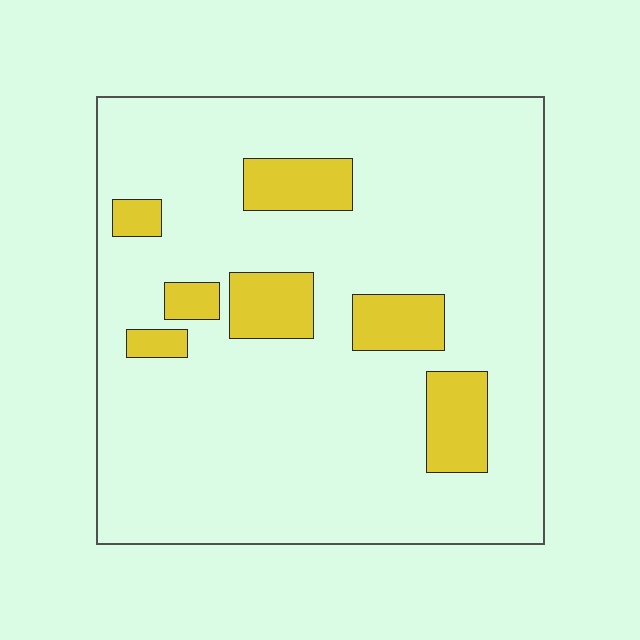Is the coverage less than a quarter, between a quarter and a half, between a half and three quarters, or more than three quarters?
Less than a quarter.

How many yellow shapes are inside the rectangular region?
7.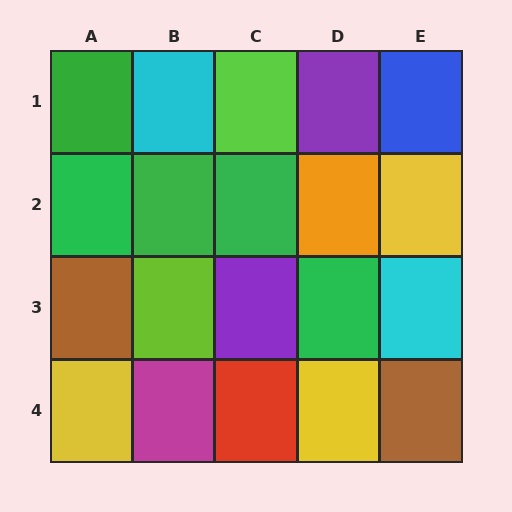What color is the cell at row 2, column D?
Orange.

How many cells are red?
1 cell is red.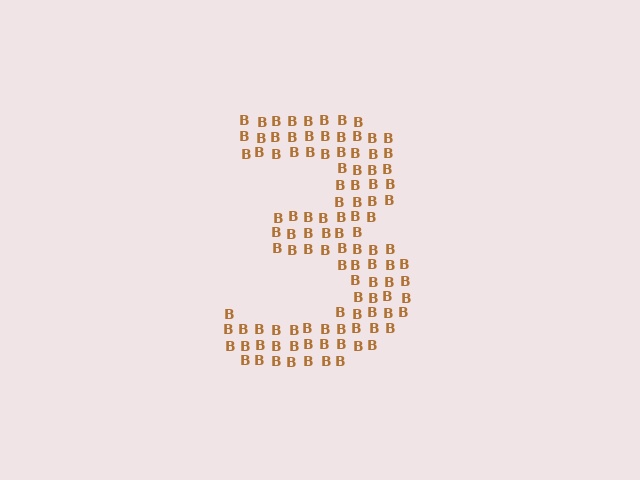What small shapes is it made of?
It is made of small letter B's.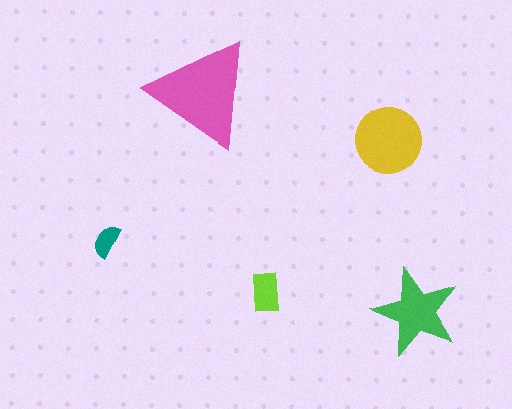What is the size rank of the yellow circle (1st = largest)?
2nd.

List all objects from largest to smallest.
The pink triangle, the yellow circle, the green star, the lime rectangle, the teal semicircle.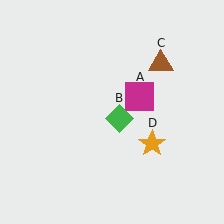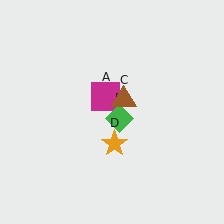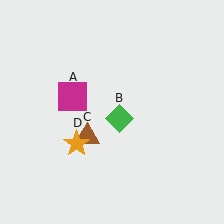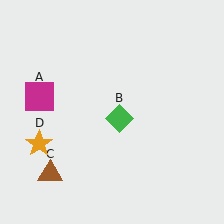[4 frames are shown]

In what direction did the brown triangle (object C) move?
The brown triangle (object C) moved down and to the left.